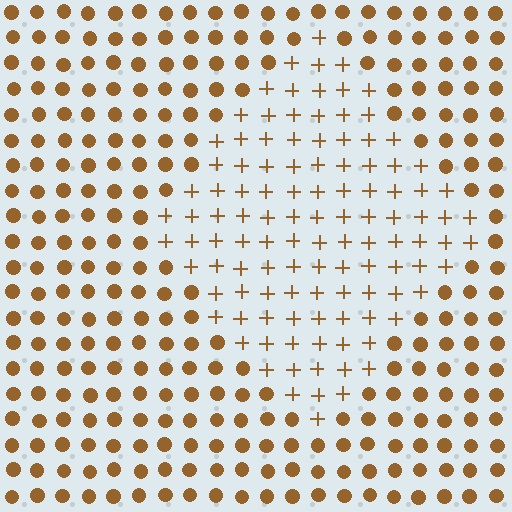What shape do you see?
I see a diamond.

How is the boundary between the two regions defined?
The boundary is defined by a change in element shape: plus signs inside vs. circles outside. All elements share the same color and spacing.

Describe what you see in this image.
The image is filled with small brown elements arranged in a uniform grid. A diamond-shaped region contains plus signs, while the surrounding area contains circles. The boundary is defined purely by the change in element shape.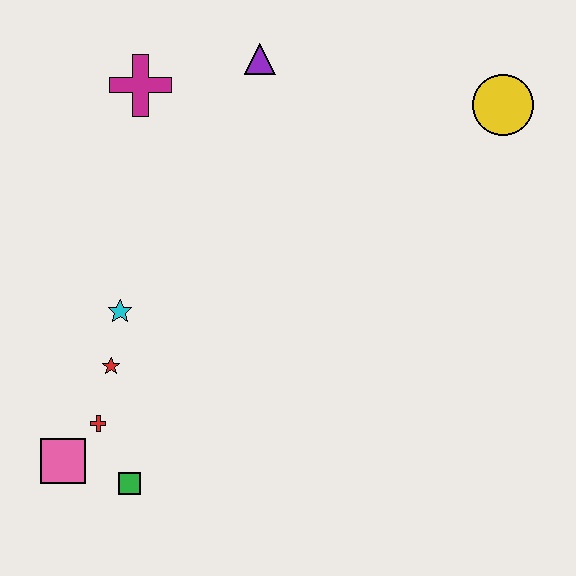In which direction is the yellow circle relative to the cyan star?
The yellow circle is to the right of the cyan star.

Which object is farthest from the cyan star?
The yellow circle is farthest from the cyan star.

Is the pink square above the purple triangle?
No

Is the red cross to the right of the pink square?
Yes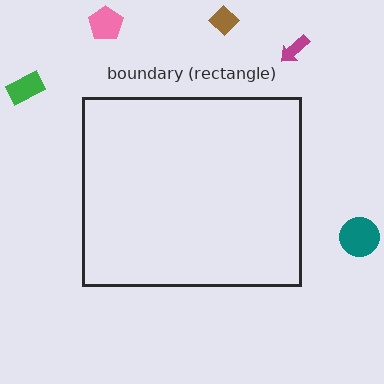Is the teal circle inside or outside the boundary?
Outside.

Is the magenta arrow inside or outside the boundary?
Outside.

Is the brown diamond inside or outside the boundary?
Outside.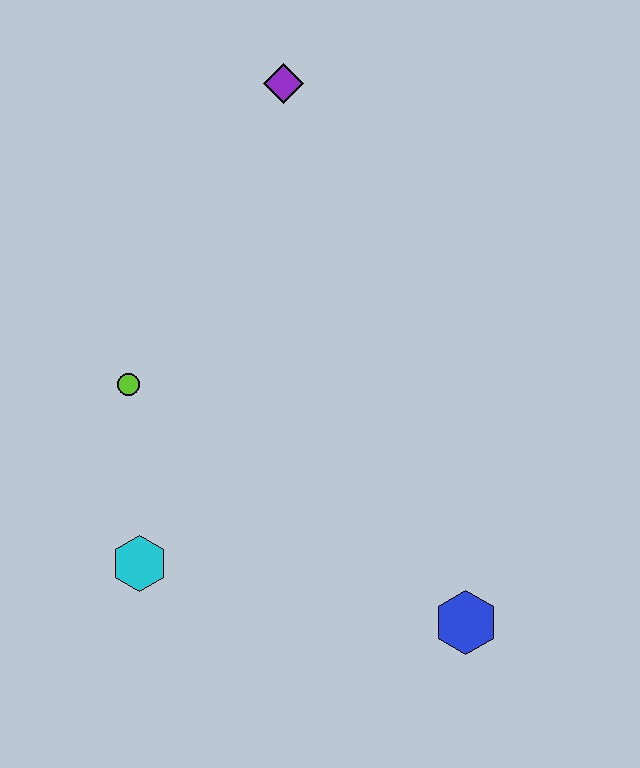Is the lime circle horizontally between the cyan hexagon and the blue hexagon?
No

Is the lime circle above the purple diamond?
No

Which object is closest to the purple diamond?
The lime circle is closest to the purple diamond.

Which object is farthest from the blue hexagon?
The purple diamond is farthest from the blue hexagon.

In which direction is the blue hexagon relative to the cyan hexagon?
The blue hexagon is to the right of the cyan hexagon.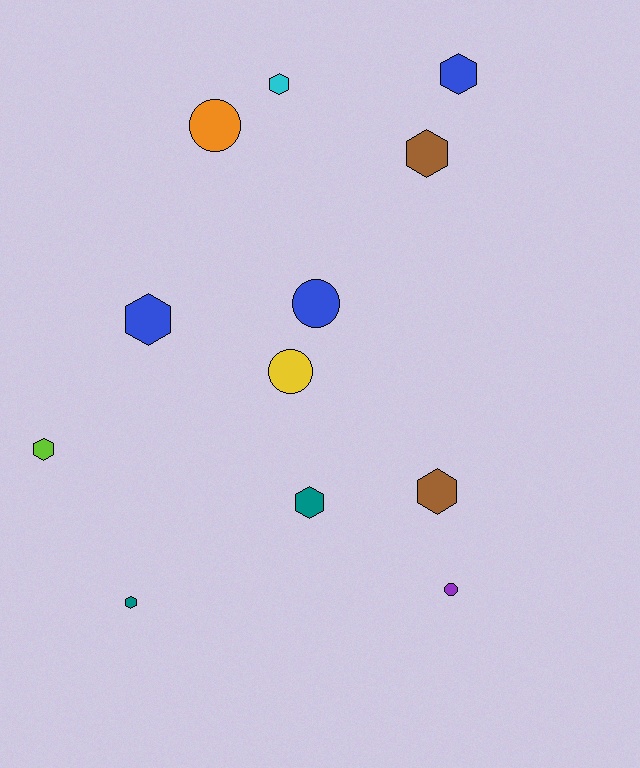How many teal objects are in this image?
There are 2 teal objects.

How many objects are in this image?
There are 12 objects.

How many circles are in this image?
There are 4 circles.